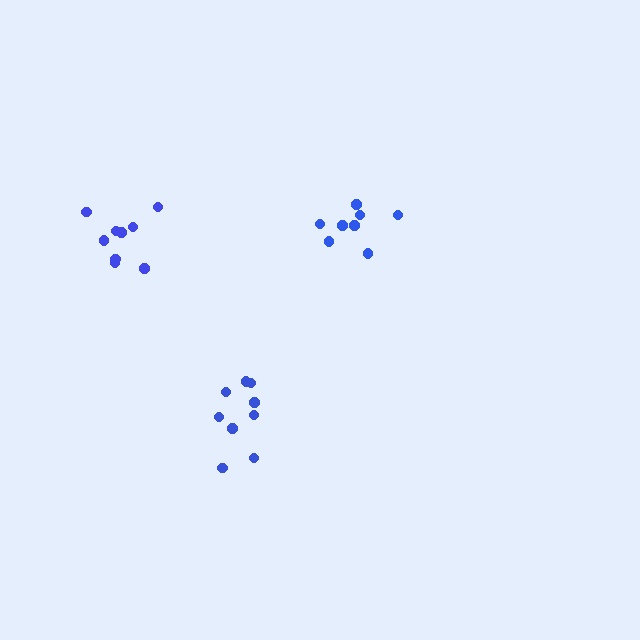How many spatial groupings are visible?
There are 3 spatial groupings.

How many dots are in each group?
Group 1: 9 dots, Group 2: 8 dots, Group 3: 9 dots (26 total).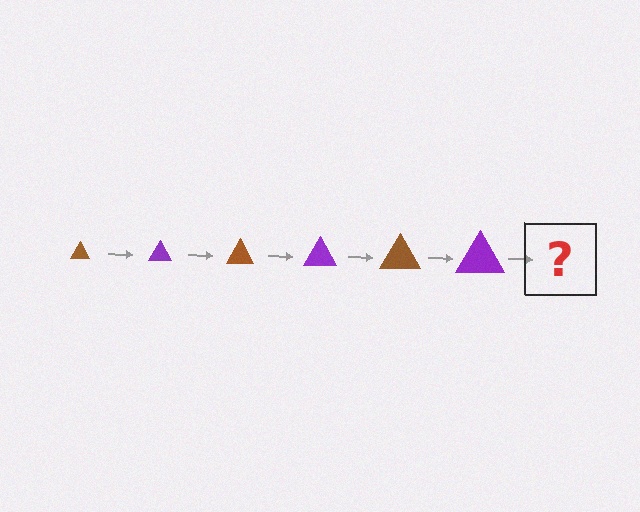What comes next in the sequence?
The next element should be a brown triangle, larger than the previous one.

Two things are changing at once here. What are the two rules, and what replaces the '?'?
The two rules are that the triangle grows larger each step and the color cycles through brown and purple. The '?' should be a brown triangle, larger than the previous one.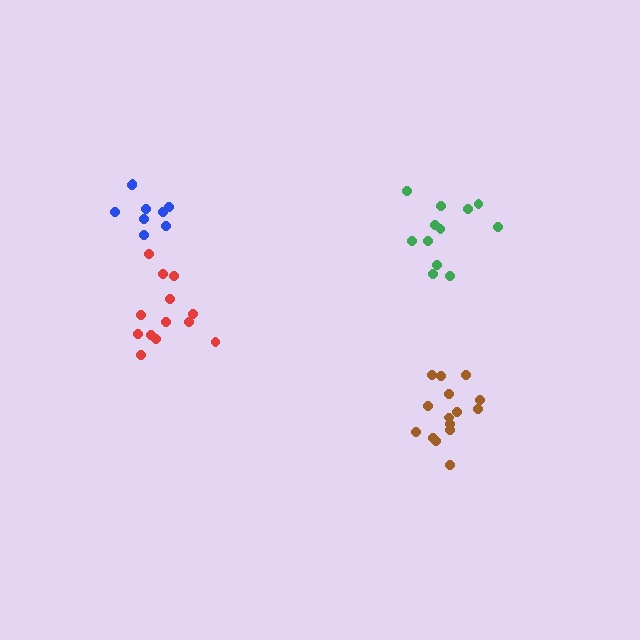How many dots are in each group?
Group 1: 13 dots, Group 2: 12 dots, Group 3: 15 dots, Group 4: 9 dots (49 total).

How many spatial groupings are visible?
There are 4 spatial groupings.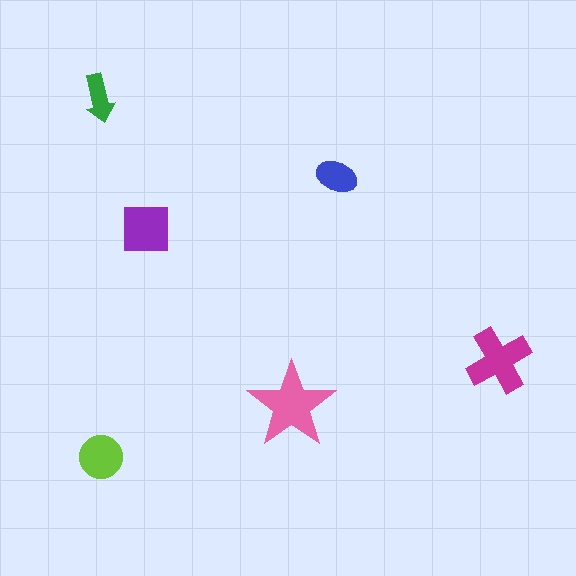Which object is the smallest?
The green arrow.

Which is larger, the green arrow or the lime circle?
The lime circle.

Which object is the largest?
The pink star.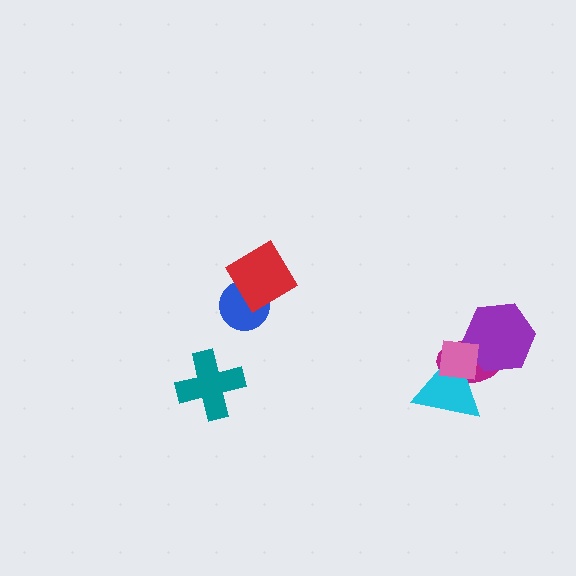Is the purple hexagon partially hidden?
Yes, it is partially covered by another shape.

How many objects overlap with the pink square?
3 objects overlap with the pink square.